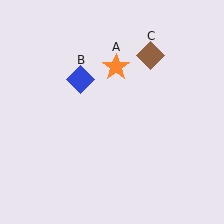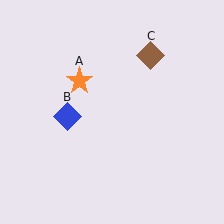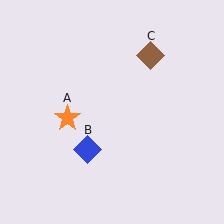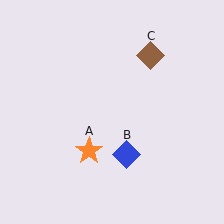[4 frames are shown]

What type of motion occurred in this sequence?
The orange star (object A), blue diamond (object B) rotated counterclockwise around the center of the scene.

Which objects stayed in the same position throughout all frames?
Brown diamond (object C) remained stationary.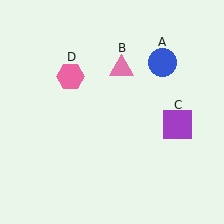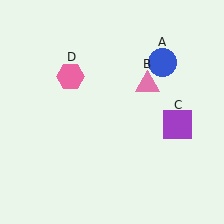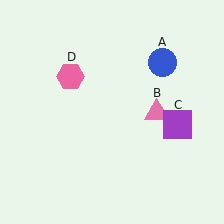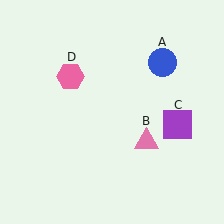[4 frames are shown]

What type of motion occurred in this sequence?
The pink triangle (object B) rotated clockwise around the center of the scene.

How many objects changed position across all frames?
1 object changed position: pink triangle (object B).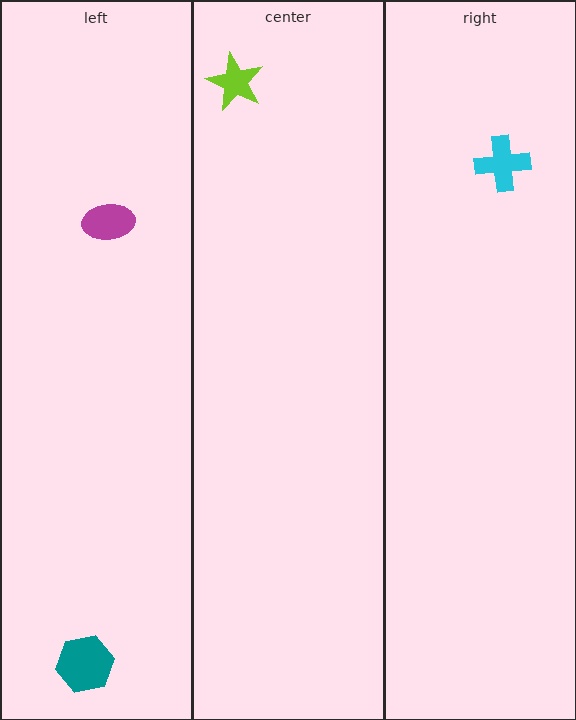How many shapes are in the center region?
1.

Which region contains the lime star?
The center region.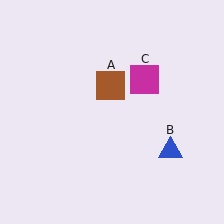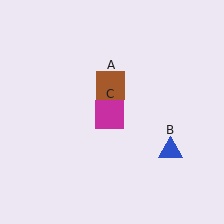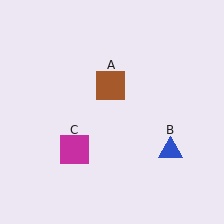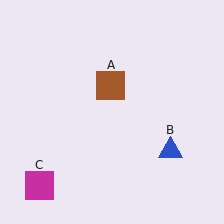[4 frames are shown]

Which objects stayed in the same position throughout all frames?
Brown square (object A) and blue triangle (object B) remained stationary.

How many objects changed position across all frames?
1 object changed position: magenta square (object C).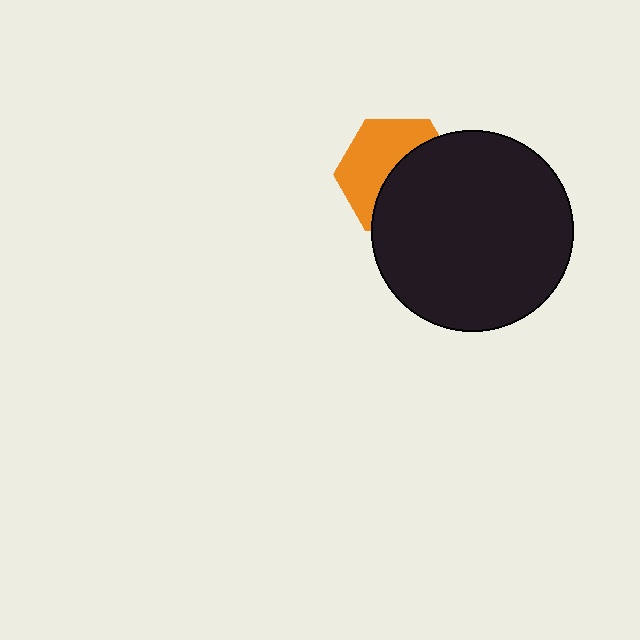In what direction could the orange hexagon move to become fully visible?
The orange hexagon could move toward the upper-left. That would shift it out from behind the black circle entirely.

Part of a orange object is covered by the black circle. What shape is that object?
It is a hexagon.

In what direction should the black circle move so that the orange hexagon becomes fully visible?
The black circle should move toward the lower-right. That is the shortest direction to clear the overlap and leave the orange hexagon fully visible.